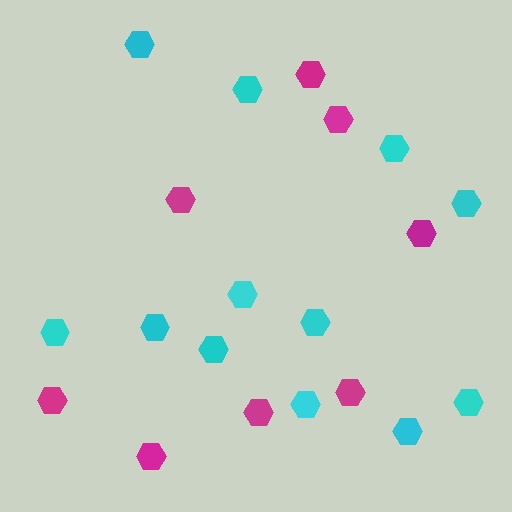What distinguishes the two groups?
There are 2 groups: one group of magenta hexagons (8) and one group of cyan hexagons (12).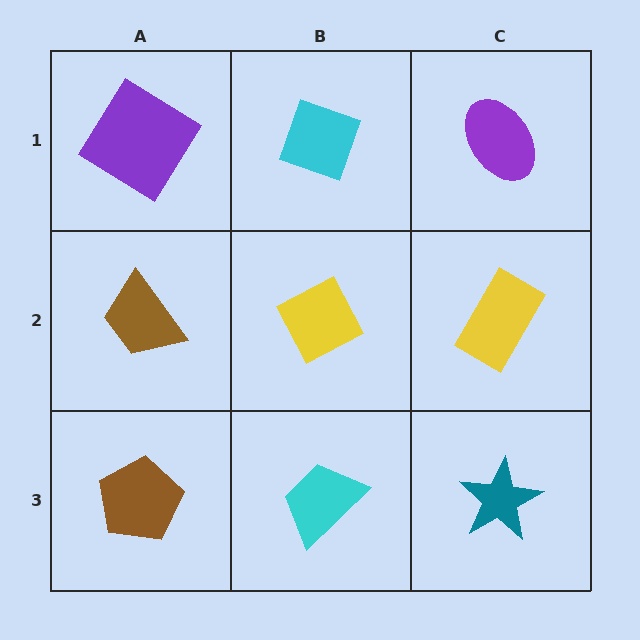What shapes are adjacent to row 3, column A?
A brown trapezoid (row 2, column A), a cyan trapezoid (row 3, column B).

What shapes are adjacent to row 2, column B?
A cyan diamond (row 1, column B), a cyan trapezoid (row 3, column B), a brown trapezoid (row 2, column A), a yellow rectangle (row 2, column C).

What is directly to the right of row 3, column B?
A teal star.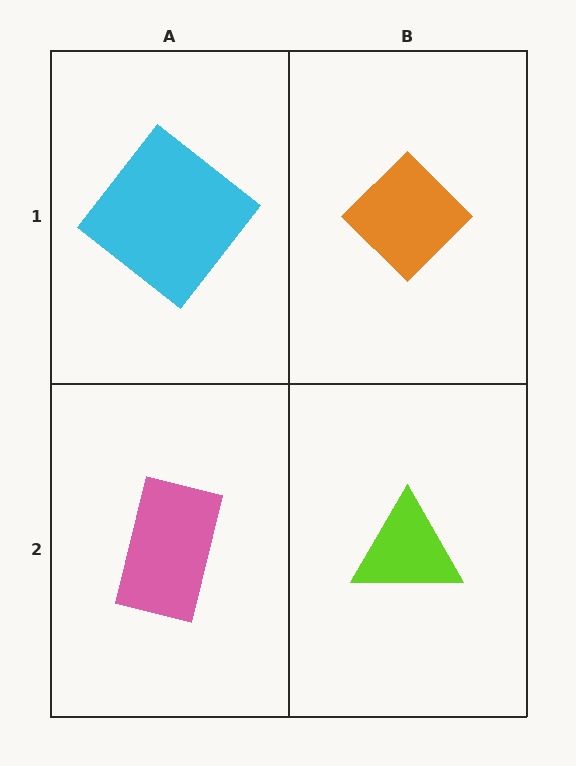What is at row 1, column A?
A cyan diamond.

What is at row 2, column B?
A lime triangle.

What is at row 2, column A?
A pink rectangle.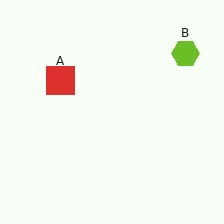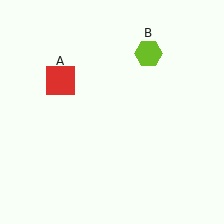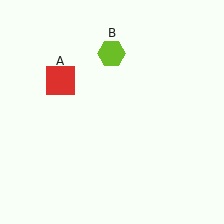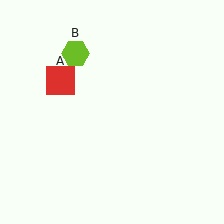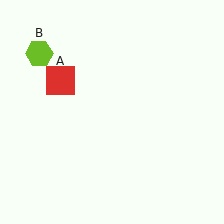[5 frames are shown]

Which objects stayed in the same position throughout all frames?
Red square (object A) remained stationary.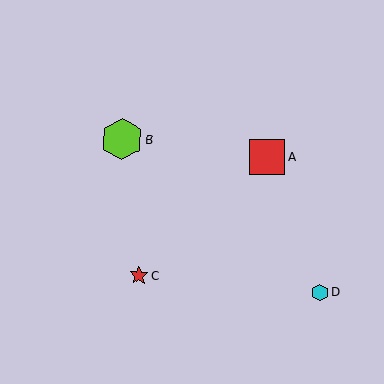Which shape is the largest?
The lime hexagon (labeled B) is the largest.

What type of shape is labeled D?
Shape D is a cyan hexagon.